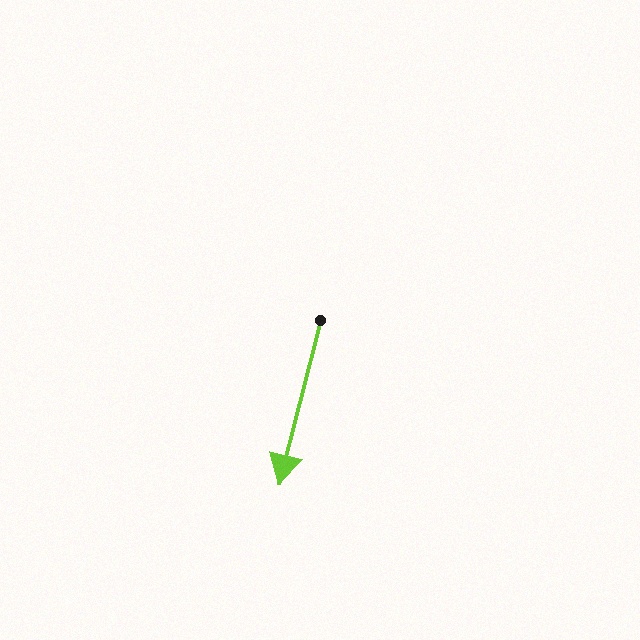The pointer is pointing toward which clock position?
Roughly 6 o'clock.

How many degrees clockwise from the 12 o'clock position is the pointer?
Approximately 194 degrees.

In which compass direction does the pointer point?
South.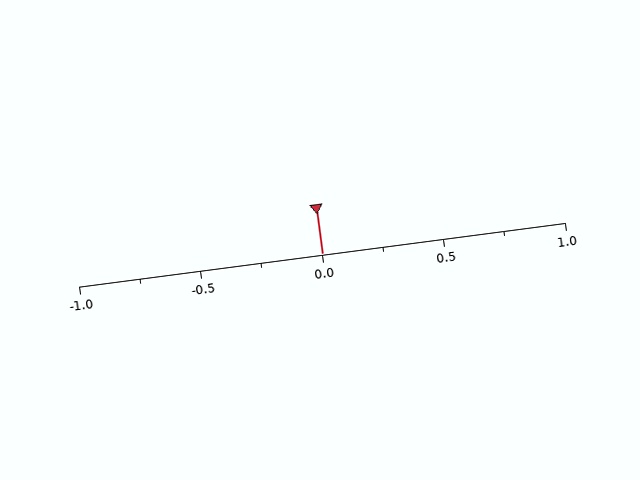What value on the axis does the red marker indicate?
The marker indicates approximately 0.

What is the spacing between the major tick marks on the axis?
The major ticks are spaced 0.5 apart.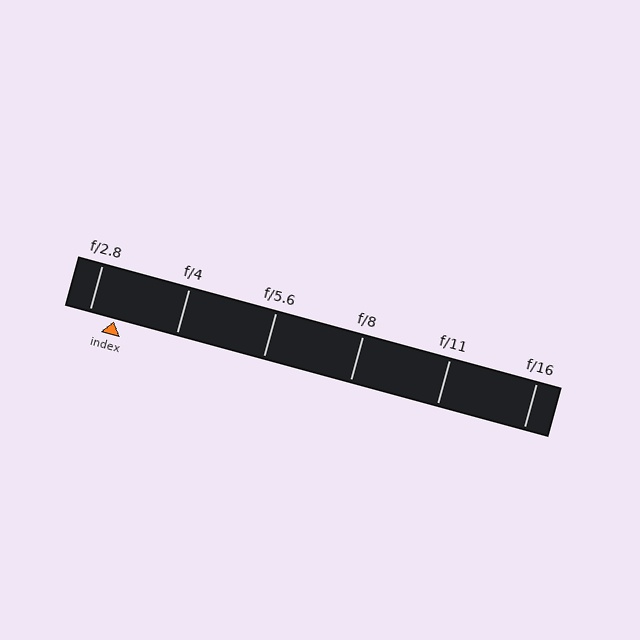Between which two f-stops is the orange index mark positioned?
The index mark is between f/2.8 and f/4.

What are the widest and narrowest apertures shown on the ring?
The widest aperture shown is f/2.8 and the narrowest is f/16.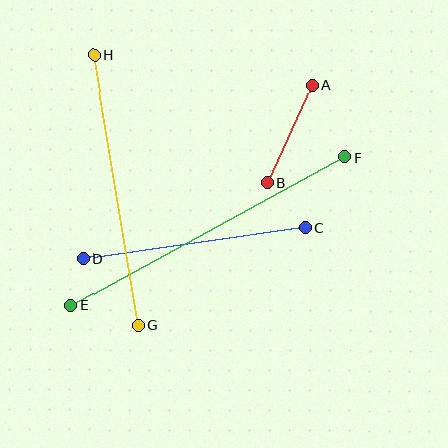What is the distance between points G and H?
The distance is approximately 274 pixels.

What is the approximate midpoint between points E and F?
The midpoint is at approximately (208, 231) pixels.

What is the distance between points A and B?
The distance is approximately 107 pixels.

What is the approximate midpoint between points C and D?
The midpoint is at approximately (194, 243) pixels.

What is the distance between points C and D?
The distance is approximately 224 pixels.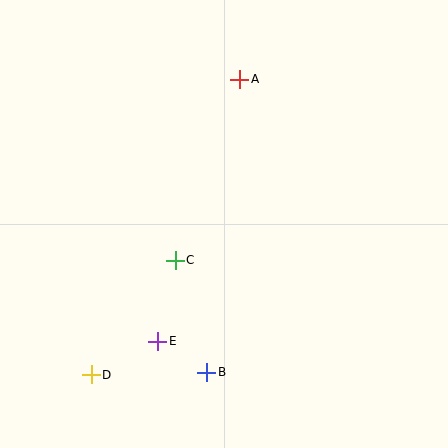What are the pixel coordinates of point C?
Point C is at (175, 260).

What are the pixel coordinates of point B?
Point B is at (207, 372).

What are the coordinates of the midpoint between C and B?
The midpoint between C and B is at (191, 316).